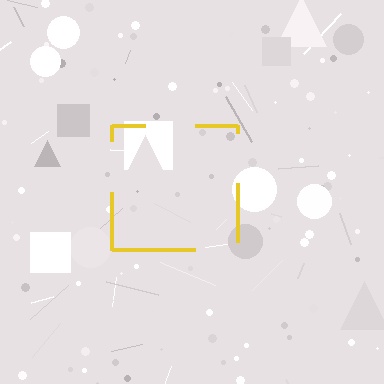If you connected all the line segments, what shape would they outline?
They would outline a square.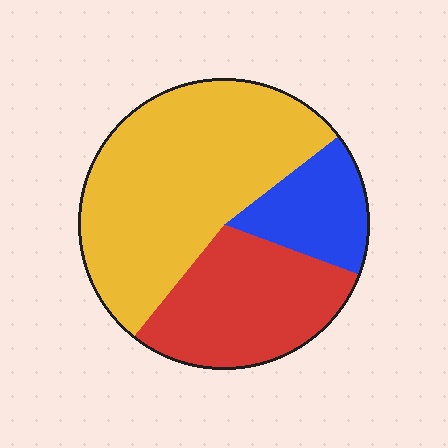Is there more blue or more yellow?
Yellow.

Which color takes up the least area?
Blue, at roughly 15%.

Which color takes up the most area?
Yellow, at roughly 55%.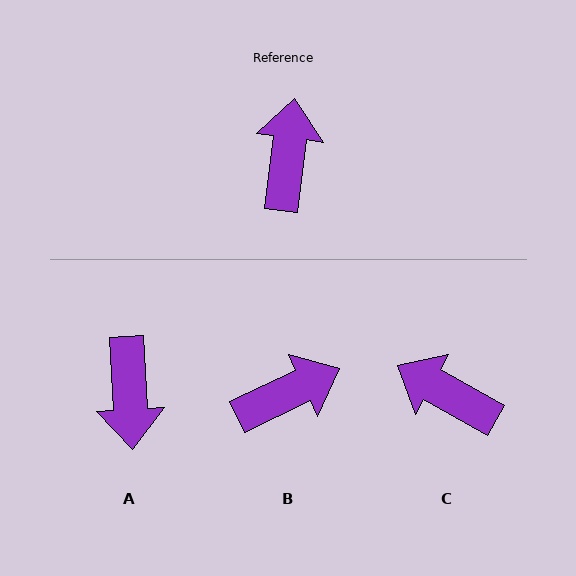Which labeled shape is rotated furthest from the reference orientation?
A, about 170 degrees away.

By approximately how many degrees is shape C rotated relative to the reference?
Approximately 68 degrees counter-clockwise.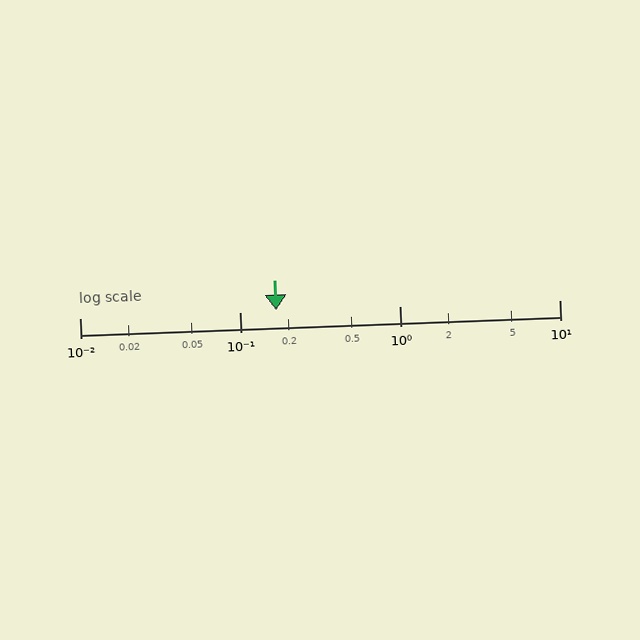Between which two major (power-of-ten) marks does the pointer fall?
The pointer is between 0.1 and 1.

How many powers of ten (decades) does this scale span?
The scale spans 3 decades, from 0.01 to 10.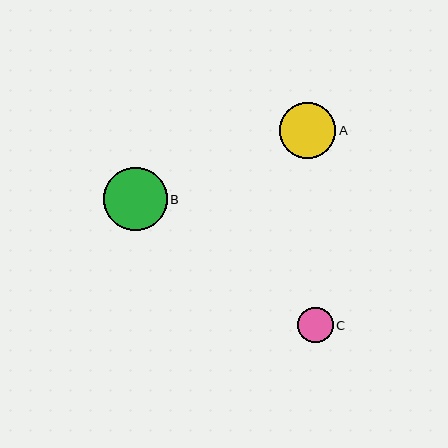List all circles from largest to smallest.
From largest to smallest: B, A, C.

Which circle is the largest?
Circle B is the largest with a size of approximately 64 pixels.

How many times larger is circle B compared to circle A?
Circle B is approximately 1.1 times the size of circle A.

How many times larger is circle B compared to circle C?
Circle B is approximately 1.8 times the size of circle C.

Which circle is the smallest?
Circle C is the smallest with a size of approximately 36 pixels.